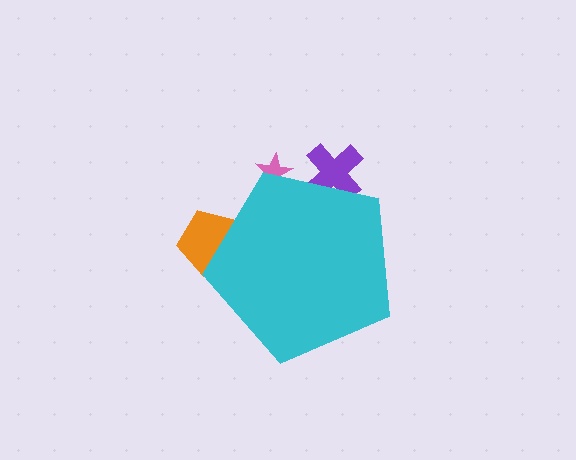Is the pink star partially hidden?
Yes, the pink star is partially hidden behind the cyan pentagon.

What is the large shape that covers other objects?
A cyan pentagon.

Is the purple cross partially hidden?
Yes, the purple cross is partially hidden behind the cyan pentagon.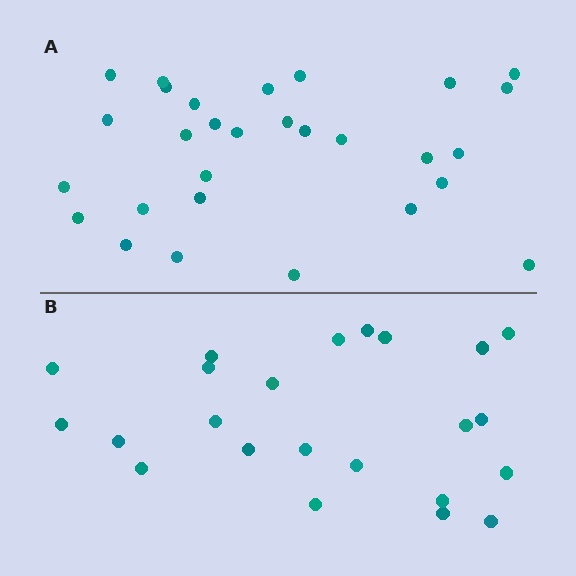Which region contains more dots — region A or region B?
Region A (the top region) has more dots.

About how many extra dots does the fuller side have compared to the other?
Region A has about 6 more dots than region B.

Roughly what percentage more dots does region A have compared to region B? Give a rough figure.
About 25% more.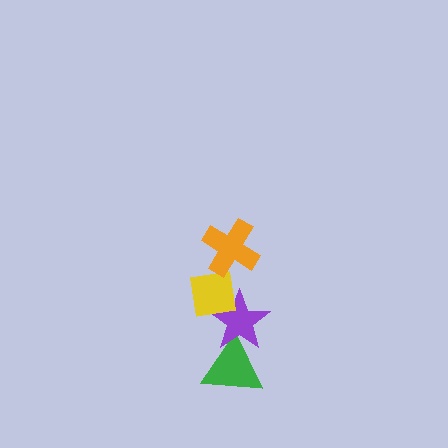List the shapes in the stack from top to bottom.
From top to bottom: the orange cross, the yellow square, the purple star, the green triangle.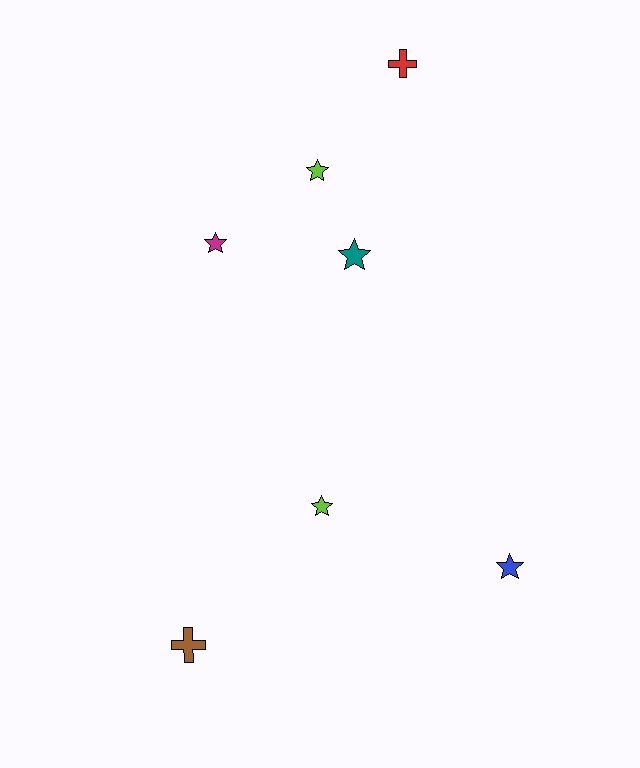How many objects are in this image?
There are 7 objects.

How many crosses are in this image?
There are 2 crosses.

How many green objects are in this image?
There are no green objects.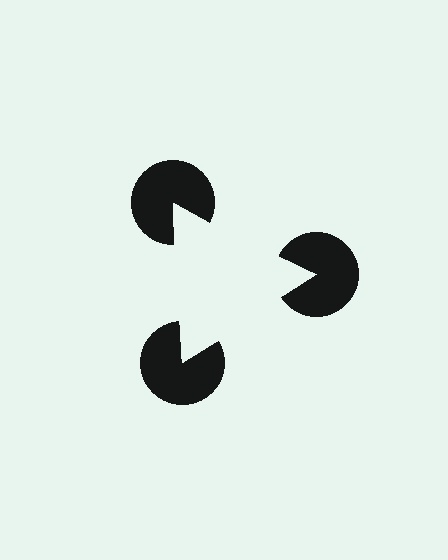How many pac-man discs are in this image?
There are 3 — one at each vertex of the illusory triangle.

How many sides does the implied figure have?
3 sides.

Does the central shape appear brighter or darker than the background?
It typically appears slightly brighter than the background, even though no actual brightness change is drawn.